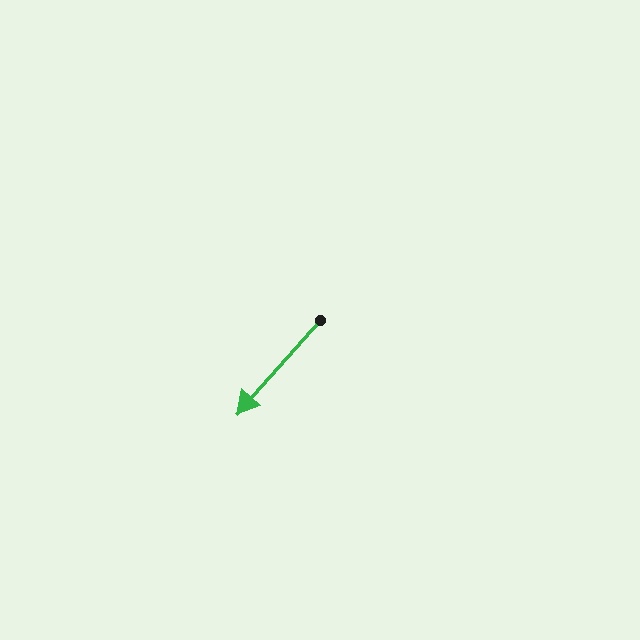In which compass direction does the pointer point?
Southwest.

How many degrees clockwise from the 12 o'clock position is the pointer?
Approximately 222 degrees.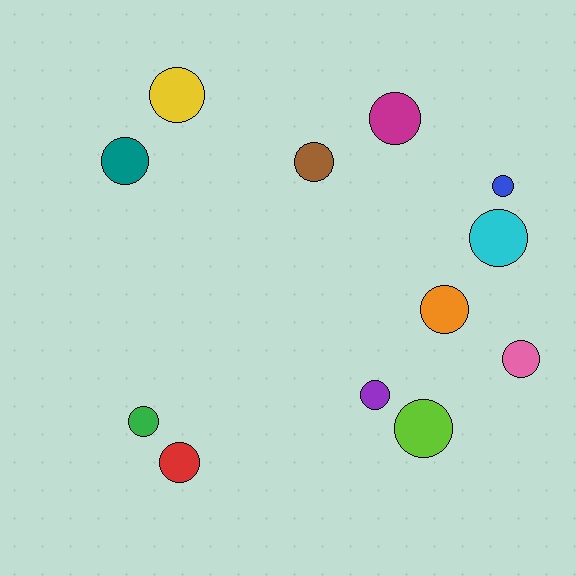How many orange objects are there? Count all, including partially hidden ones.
There is 1 orange object.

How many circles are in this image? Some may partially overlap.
There are 12 circles.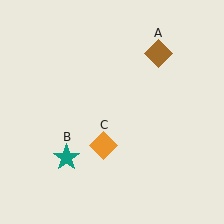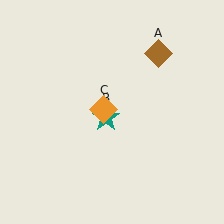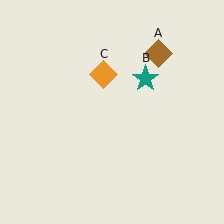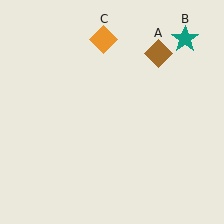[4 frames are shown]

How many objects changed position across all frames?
2 objects changed position: teal star (object B), orange diamond (object C).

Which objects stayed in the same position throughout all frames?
Brown diamond (object A) remained stationary.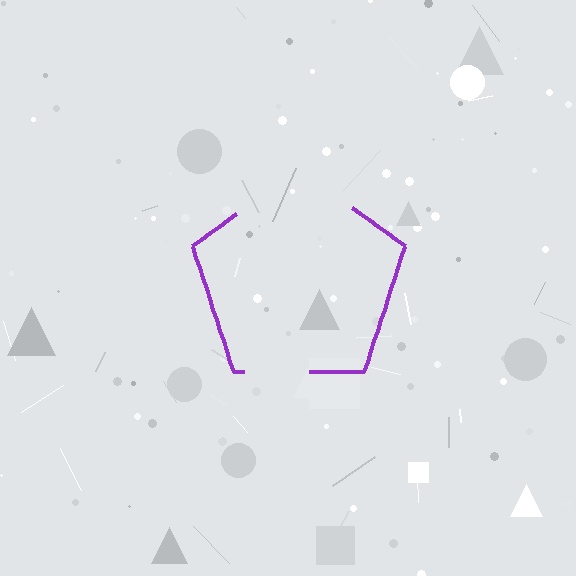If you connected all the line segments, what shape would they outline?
They would outline a pentagon.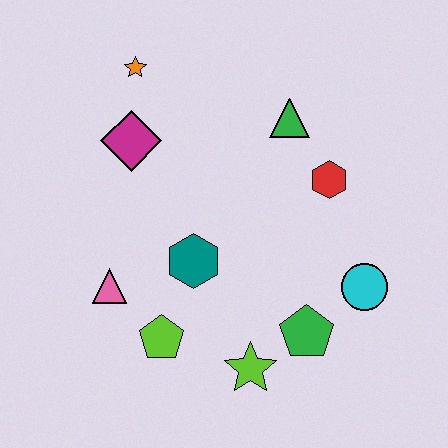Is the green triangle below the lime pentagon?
No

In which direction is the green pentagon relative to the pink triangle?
The green pentagon is to the right of the pink triangle.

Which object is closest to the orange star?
The magenta diamond is closest to the orange star.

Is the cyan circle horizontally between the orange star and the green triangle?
No